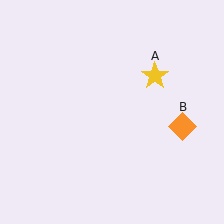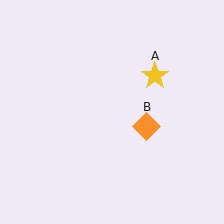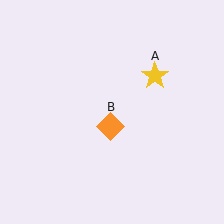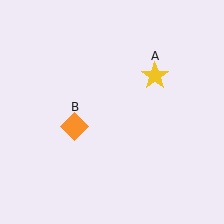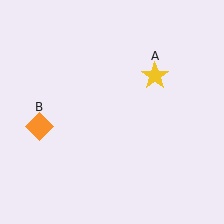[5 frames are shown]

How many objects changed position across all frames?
1 object changed position: orange diamond (object B).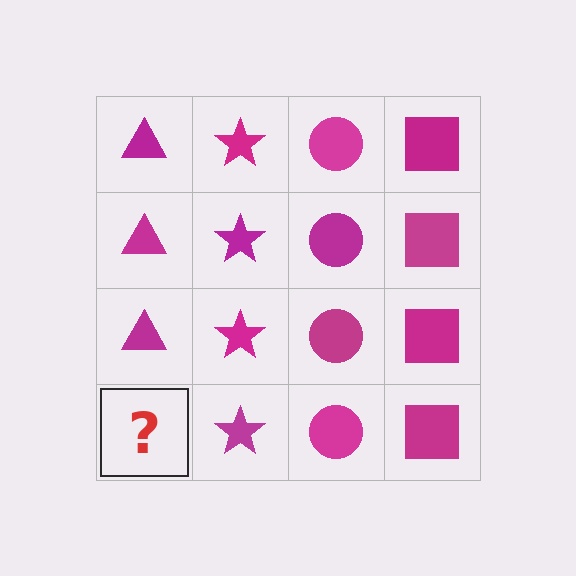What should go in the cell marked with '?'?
The missing cell should contain a magenta triangle.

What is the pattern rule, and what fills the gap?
The rule is that each column has a consistent shape. The gap should be filled with a magenta triangle.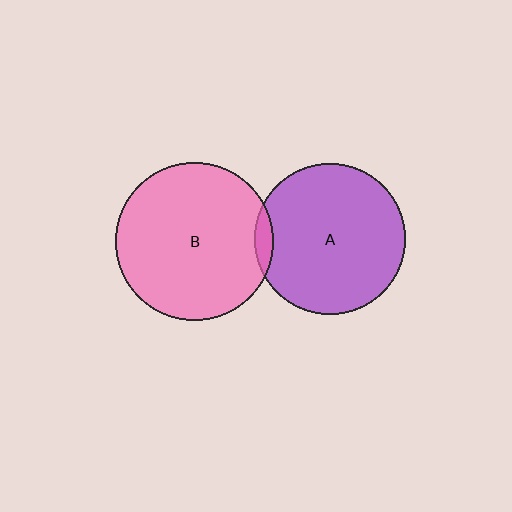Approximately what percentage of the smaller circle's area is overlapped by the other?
Approximately 5%.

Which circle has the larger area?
Circle B (pink).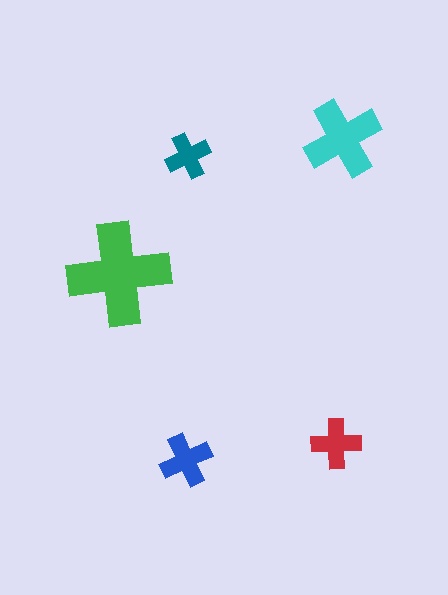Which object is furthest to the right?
The cyan cross is rightmost.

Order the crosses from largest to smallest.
the green one, the cyan one, the blue one, the red one, the teal one.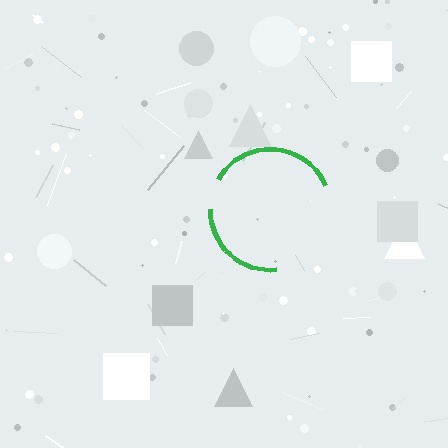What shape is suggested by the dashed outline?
The dashed outline suggests a circle.